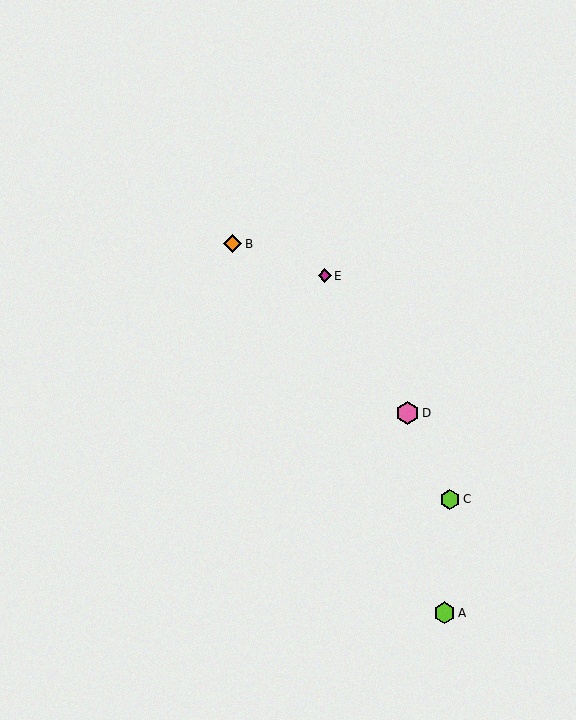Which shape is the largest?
The pink hexagon (labeled D) is the largest.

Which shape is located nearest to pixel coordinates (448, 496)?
The lime hexagon (labeled C) at (450, 500) is nearest to that location.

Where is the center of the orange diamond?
The center of the orange diamond is at (233, 244).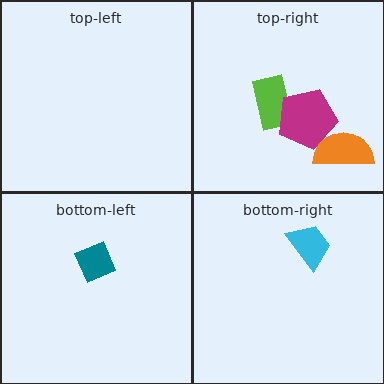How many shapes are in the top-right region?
3.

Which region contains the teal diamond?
The bottom-left region.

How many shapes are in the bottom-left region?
1.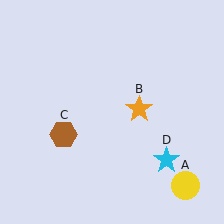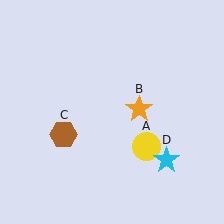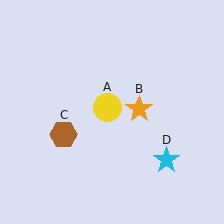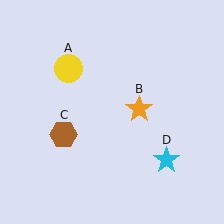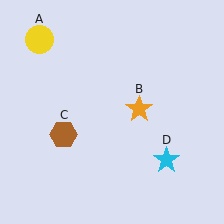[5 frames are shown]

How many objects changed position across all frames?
1 object changed position: yellow circle (object A).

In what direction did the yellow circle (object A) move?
The yellow circle (object A) moved up and to the left.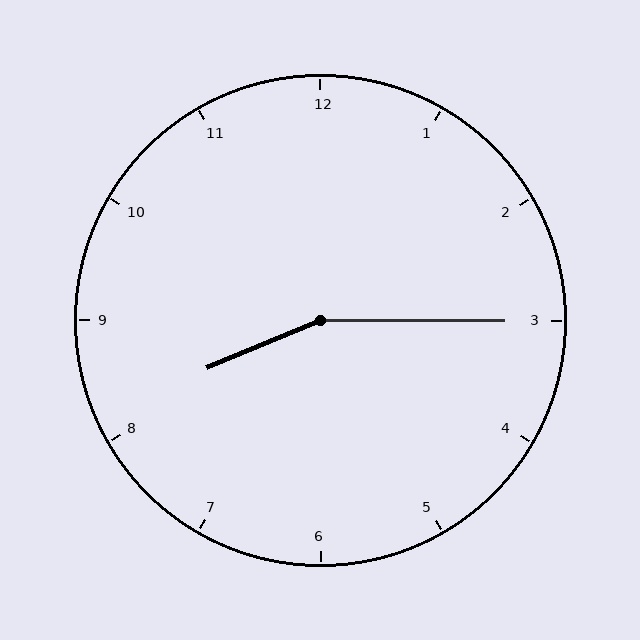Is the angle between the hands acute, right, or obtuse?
It is obtuse.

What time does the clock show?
8:15.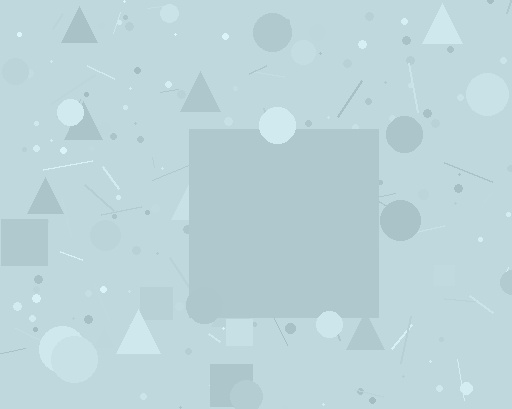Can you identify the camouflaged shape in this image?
The camouflaged shape is a square.